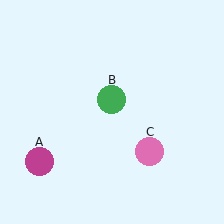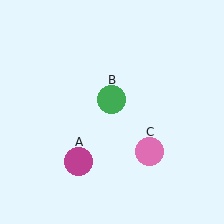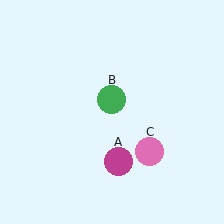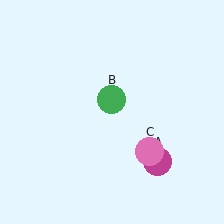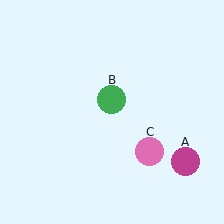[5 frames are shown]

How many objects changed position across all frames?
1 object changed position: magenta circle (object A).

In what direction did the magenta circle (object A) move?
The magenta circle (object A) moved right.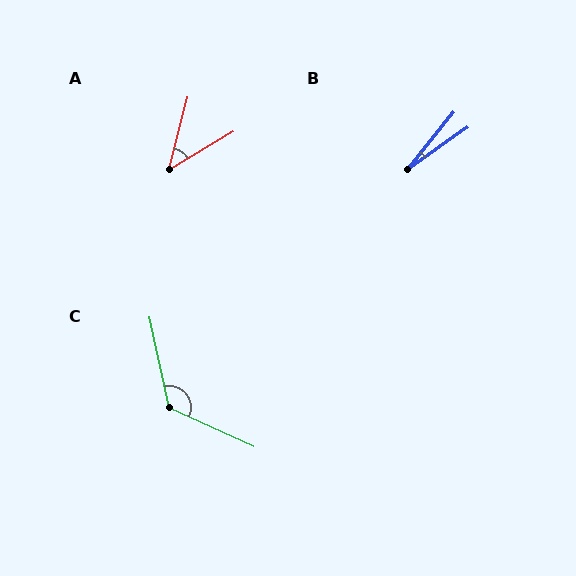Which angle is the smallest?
B, at approximately 16 degrees.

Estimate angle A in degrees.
Approximately 44 degrees.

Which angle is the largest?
C, at approximately 127 degrees.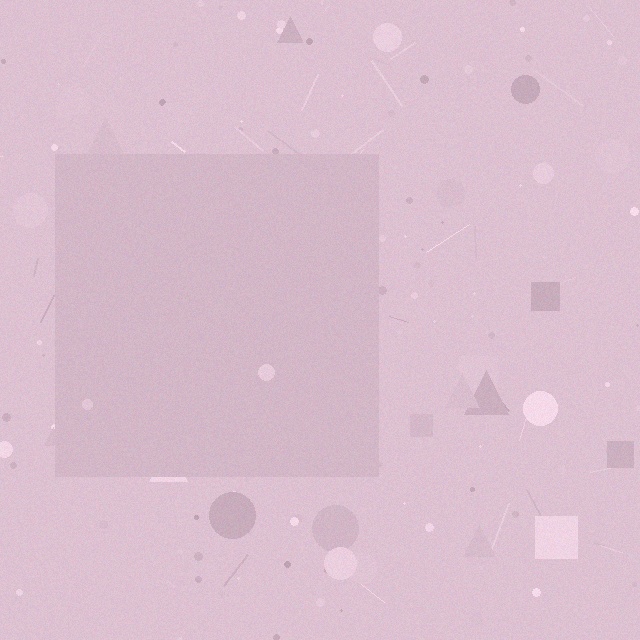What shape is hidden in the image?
A square is hidden in the image.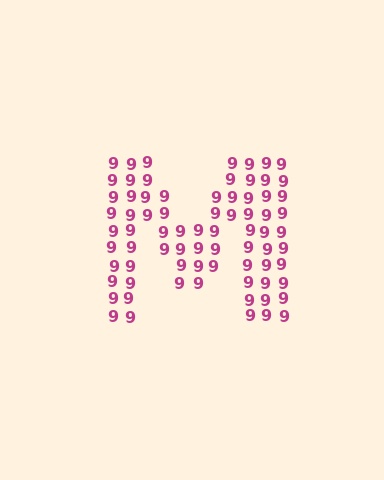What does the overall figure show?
The overall figure shows the letter M.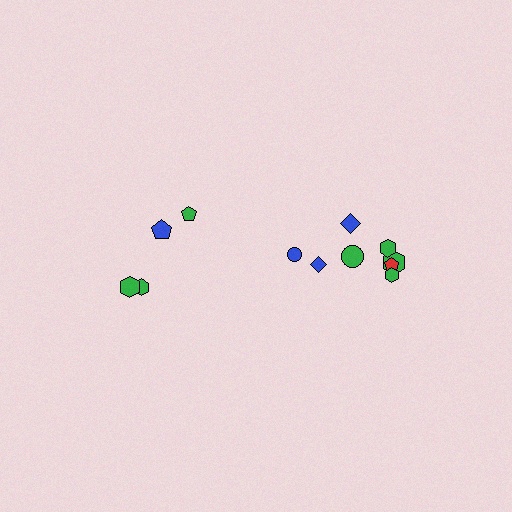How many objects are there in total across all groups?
There are 12 objects.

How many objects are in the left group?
There are 4 objects.